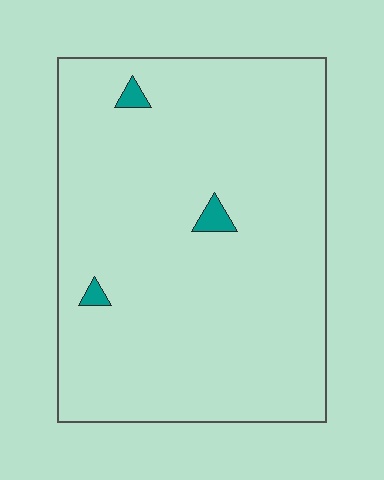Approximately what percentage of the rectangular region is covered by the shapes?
Approximately 0%.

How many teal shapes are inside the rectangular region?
3.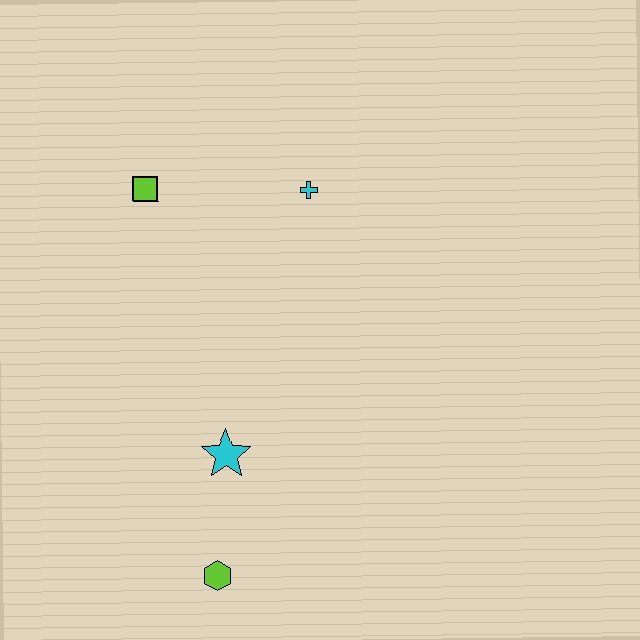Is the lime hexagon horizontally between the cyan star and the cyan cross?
No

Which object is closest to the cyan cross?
The lime square is closest to the cyan cross.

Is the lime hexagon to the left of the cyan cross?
Yes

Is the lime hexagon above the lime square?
No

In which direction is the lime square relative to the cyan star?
The lime square is above the cyan star.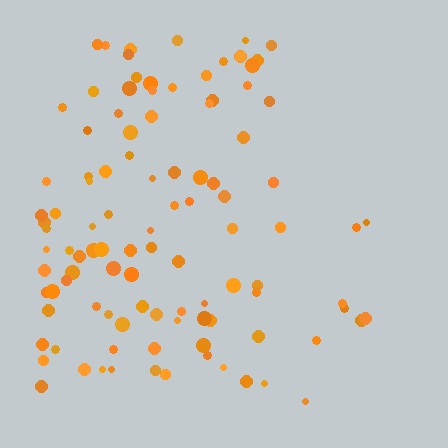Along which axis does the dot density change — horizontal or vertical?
Horizontal.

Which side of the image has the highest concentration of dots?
The left.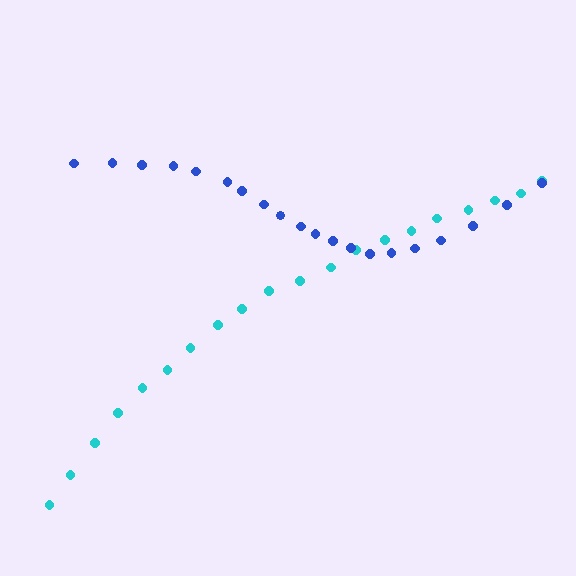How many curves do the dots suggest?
There are 2 distinct paths.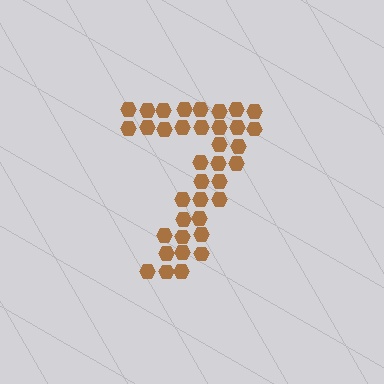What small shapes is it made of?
It is made of small hexagons.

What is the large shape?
The large shape is the digit 7.